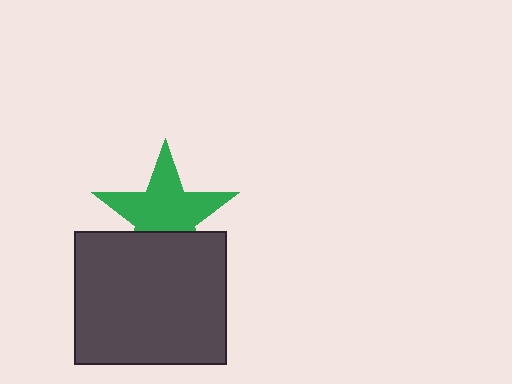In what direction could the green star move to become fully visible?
The green star could move up. That would shift it out from behind the dark gray rectangle entirely.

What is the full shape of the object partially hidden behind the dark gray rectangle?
The partially hidden object is a green star.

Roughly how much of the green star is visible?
Most of it is visible (roughly 69%).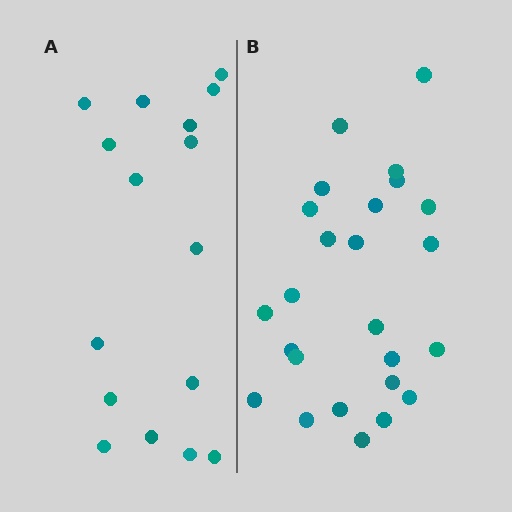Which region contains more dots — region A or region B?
Region B (the right region) has more dots.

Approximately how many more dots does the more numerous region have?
Region B has roughly 8 or so more dots than region A.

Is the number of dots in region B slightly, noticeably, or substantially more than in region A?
Region B has substantially more. The ratio is roughly 1.6 to 1.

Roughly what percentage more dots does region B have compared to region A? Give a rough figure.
About 55% more.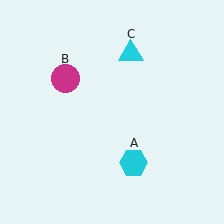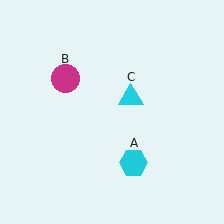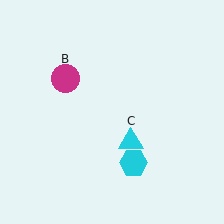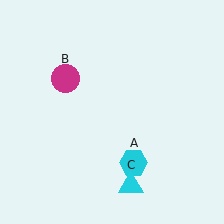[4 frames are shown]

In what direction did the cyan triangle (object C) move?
The cyan triangle (object C) moved down.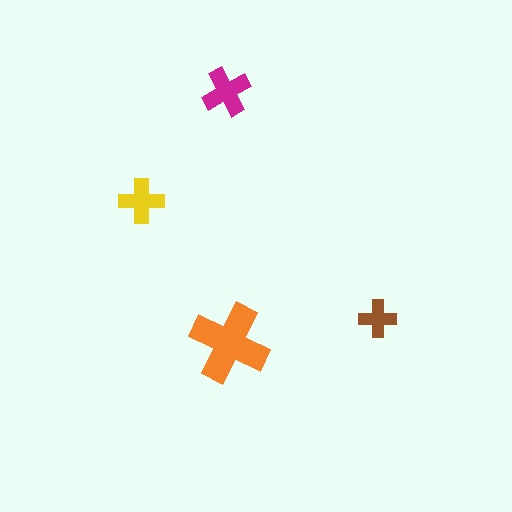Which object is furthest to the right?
The brown cross is rightmost.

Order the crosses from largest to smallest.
the orange one, the magenta one, the yellow one, the brown one.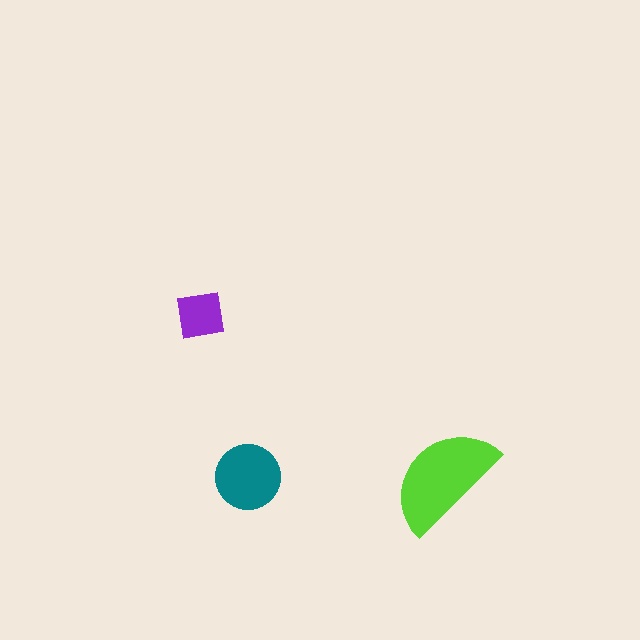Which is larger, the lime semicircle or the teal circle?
The lime semicircle.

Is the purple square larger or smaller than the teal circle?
Smaller.